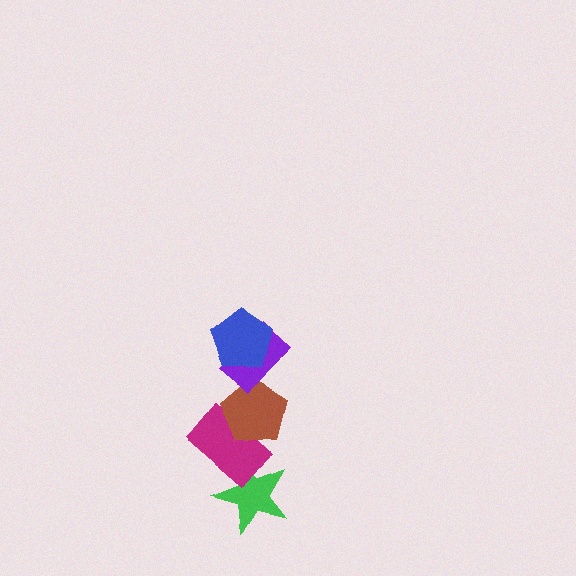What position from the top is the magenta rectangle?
The magenta rectangle is 4th from the top.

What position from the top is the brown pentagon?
The brown pentagon is 3rd from the top.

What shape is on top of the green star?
The magenta rectangle is on top of the green star.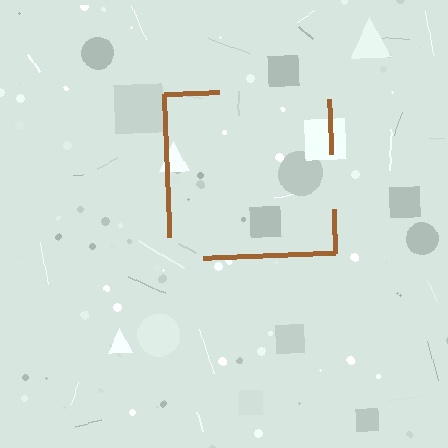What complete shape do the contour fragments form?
The contour fragments form a square.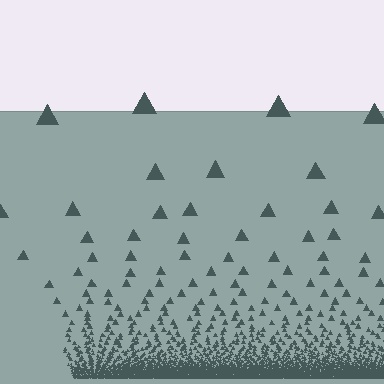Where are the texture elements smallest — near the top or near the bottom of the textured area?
Near the bottom.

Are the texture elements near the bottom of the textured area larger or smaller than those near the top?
Smaller. The gradient is inverted — elements near the bottom are smaller and denser.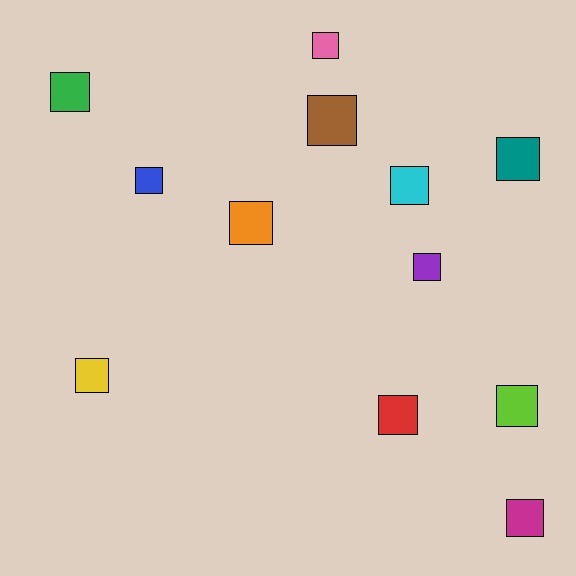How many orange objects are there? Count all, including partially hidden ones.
There is 1 orange object.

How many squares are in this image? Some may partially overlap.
There are 12 squares.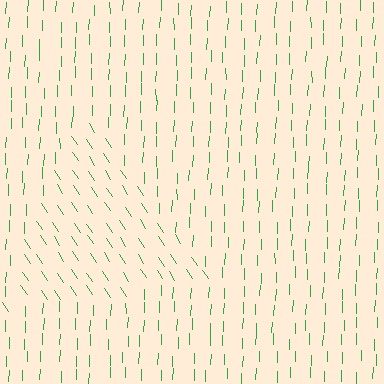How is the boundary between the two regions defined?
The boundary is defined purely by a change in line orientation (approximately 36 degrees difference). All lines are the same color and thickness.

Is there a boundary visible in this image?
Yes, there is a texture boundary formed by a change in line orientation.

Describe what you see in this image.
The image is filled with small green line segments. A triangle region in the image has lines oriented differently from the surrounding lines, creating a visible texture boundary.